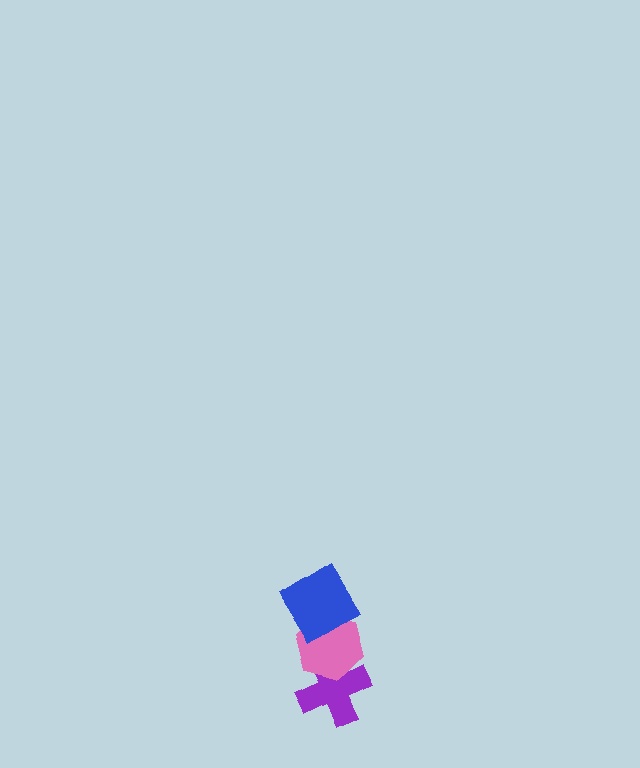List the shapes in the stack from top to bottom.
From top to bottom: the blue diamond, the pink hexagon, the purple cross.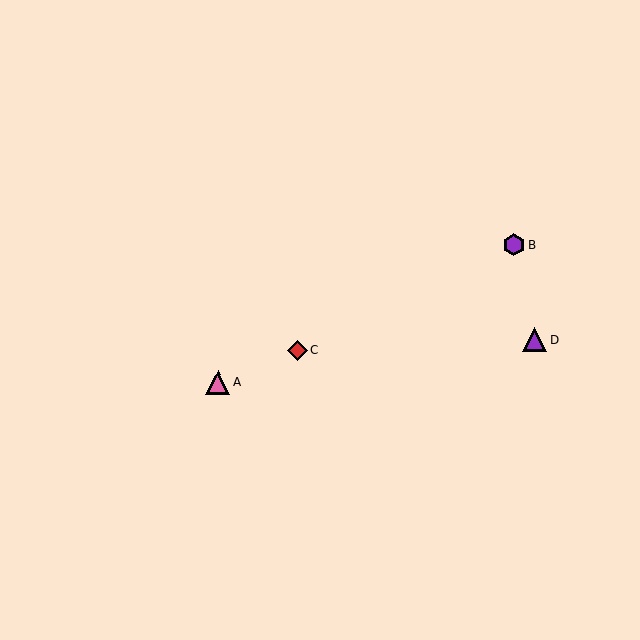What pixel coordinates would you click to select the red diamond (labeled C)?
Click at (297, 350) to select the red diamond C.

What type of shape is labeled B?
Shape B is a purple hexagon.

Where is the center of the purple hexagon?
The center of the purple hexagon is at (514, 244).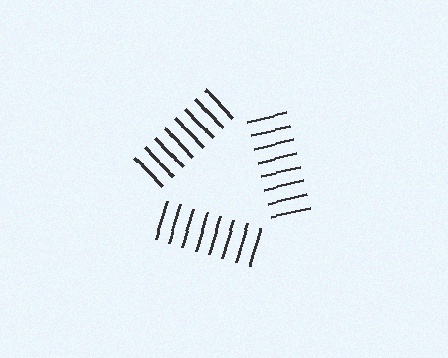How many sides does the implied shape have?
3 sides — the line-ends trace a triangle.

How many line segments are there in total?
24 — 8 along each of the 3 edges.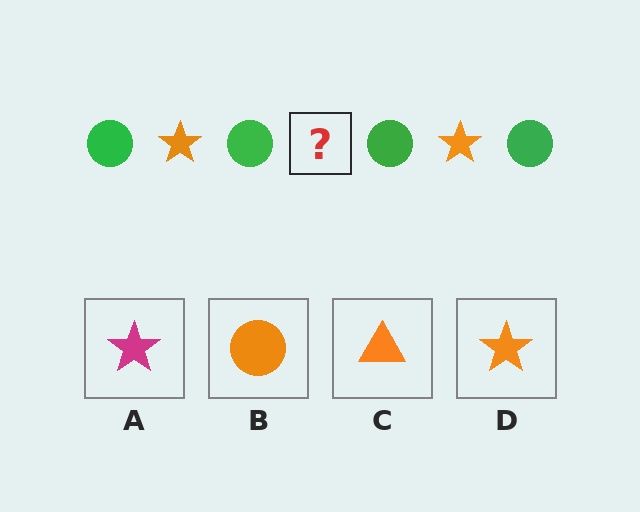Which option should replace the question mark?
Option D.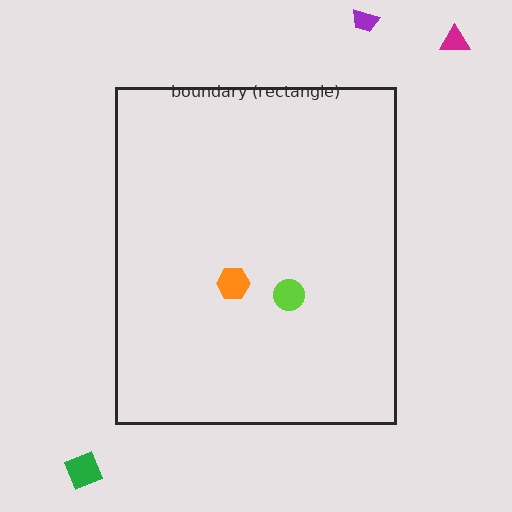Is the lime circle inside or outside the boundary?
Inside.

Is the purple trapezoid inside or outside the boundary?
Outside.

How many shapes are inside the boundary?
2 inside, 3 outside.